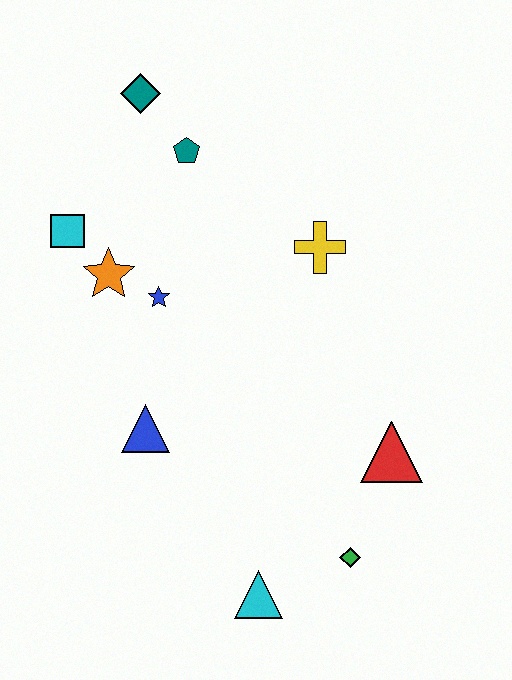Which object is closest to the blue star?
The orange star is closest to the blue star.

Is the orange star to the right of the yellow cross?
No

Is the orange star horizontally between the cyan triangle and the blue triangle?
No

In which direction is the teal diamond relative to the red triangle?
The teal diamond is above the red triangle.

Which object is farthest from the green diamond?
The teal diamond is farthest from the green diamond.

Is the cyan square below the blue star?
No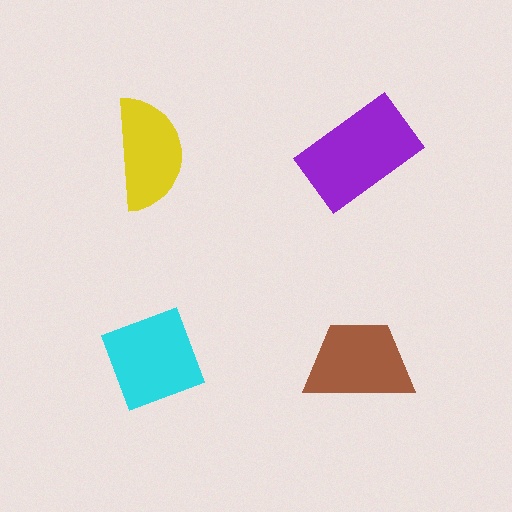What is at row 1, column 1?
A yellow semicircle.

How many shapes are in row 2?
2 shapes.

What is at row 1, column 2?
A purple rectangle.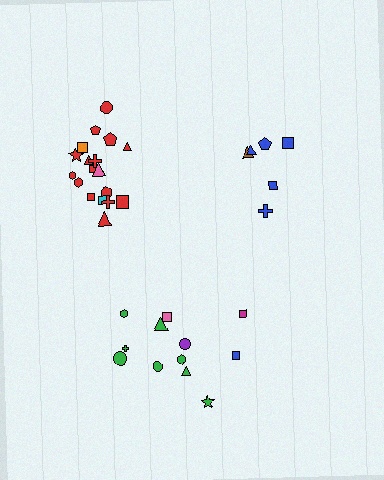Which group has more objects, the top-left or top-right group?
The top-left group.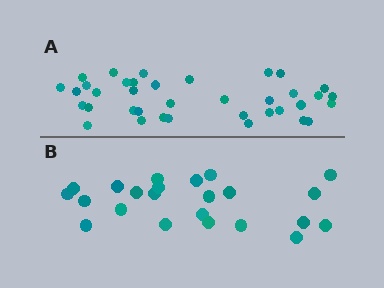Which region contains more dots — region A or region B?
Region A (the top region) has more dots.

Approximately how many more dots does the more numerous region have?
Region A has approximately 15 more dots than region B.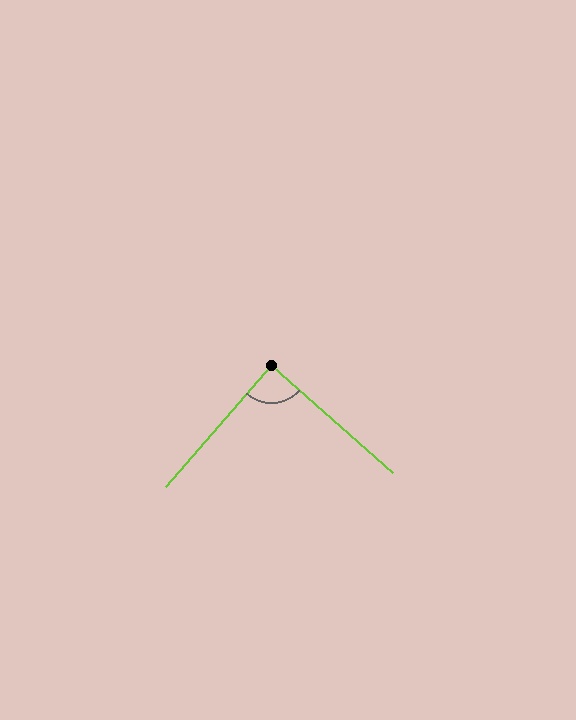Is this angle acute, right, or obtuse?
It is approximately a right angle.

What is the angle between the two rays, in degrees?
Approximately 90 degrees.